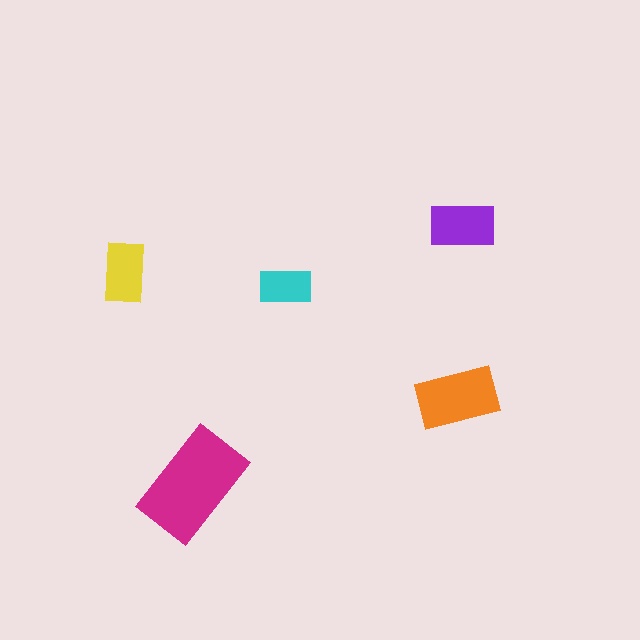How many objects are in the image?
There are 5 objects in the image.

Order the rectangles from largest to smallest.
the magenta one, the orange one, the purple one, the yellow one, the cyan one.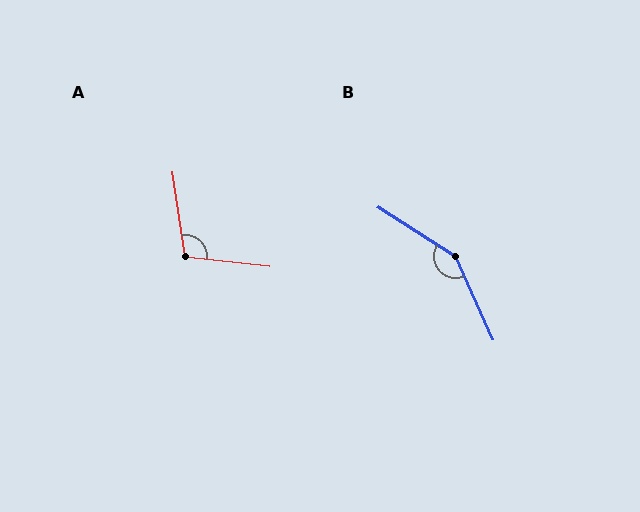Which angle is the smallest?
A, at approximately 105 degrees.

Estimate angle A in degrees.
Approximately 105 degrees.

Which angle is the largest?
B, at approximately 147 degrees.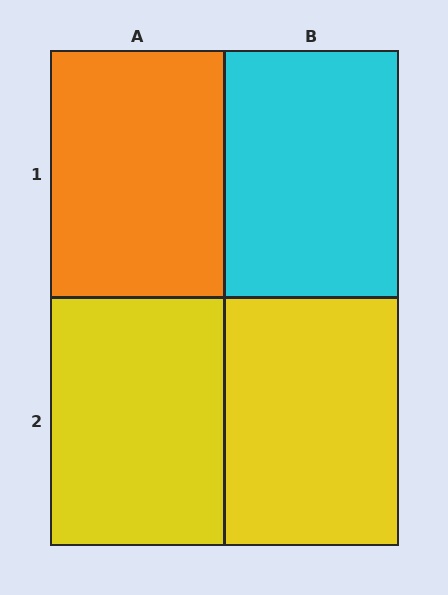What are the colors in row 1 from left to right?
Orange, cyan.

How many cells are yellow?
2 cells are yellow.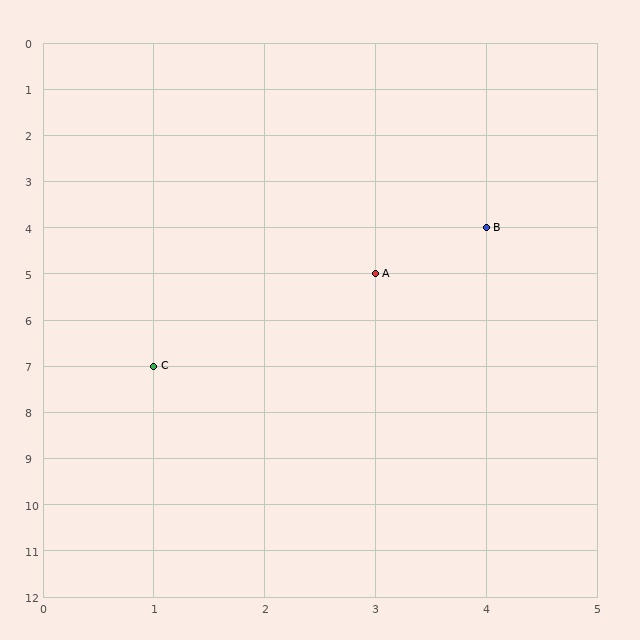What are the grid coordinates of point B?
Point B is at grid coordinates (4, 4).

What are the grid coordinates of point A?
Point A is at grid coordinates (3, 5).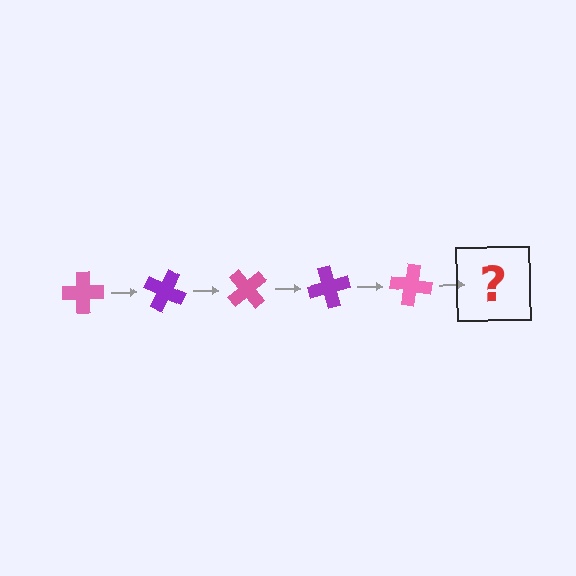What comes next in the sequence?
The next element should be a purple cross, rotated 125 degrees from the start.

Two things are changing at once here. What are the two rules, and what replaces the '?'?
The two rules are that it rotates 25 degrees each step and the color cycles through pink and purple. The '?' should be a purple cross, rotated 125 degrees from the start.